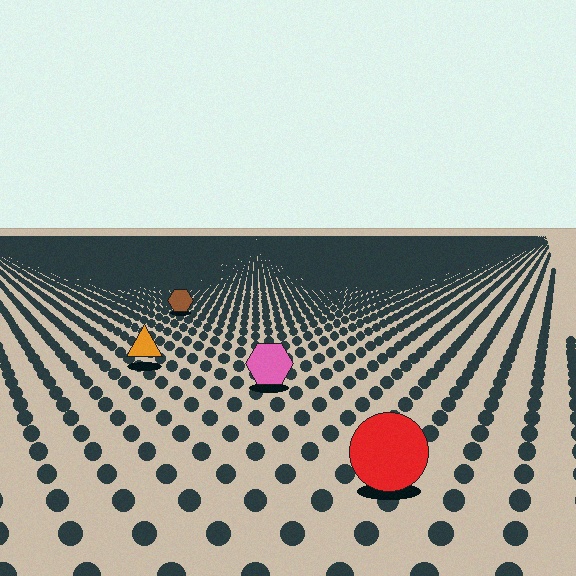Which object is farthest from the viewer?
The brown hexagon is farthest from the viewer. It appears smaller and the ground texture around it is denser.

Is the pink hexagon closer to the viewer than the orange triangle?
Yes. The pink hexagon is closer — you can tell from the texture gradient: the ground texture is coarser near it.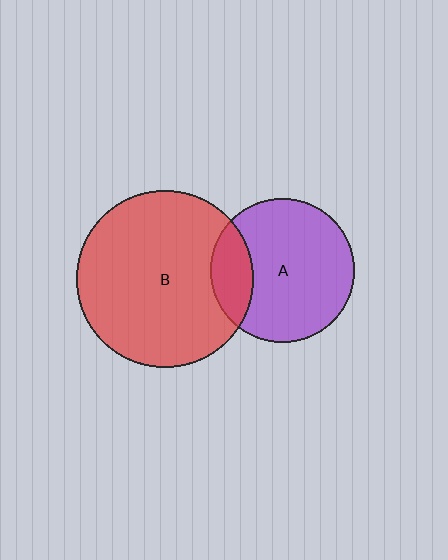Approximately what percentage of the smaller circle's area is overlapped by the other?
Approximately 20%.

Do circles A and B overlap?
Yes.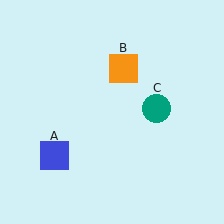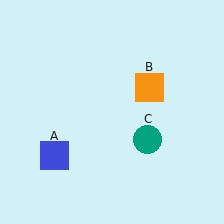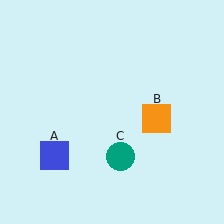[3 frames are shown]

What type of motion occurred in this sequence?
The orange square (object B), teal circle (object C) rotated clockwise around the center of the scene.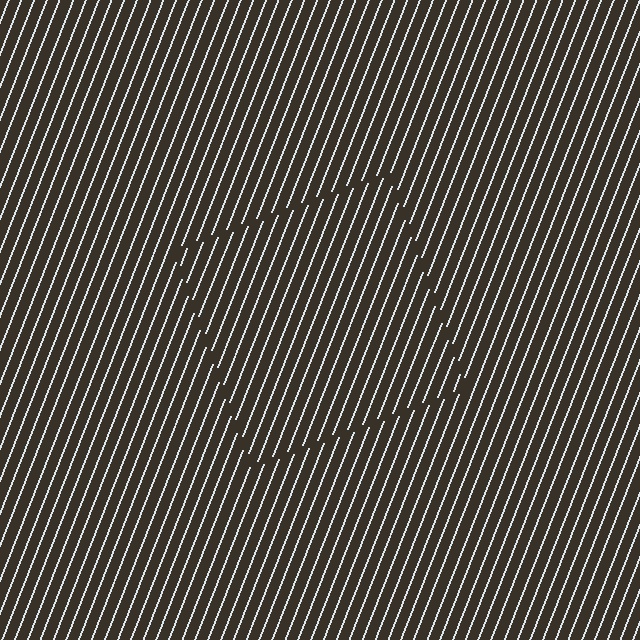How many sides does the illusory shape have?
4 sides — the line-ends trace a square.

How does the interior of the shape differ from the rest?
The interior of the shape contains the same grating, shifted by half a period — the contour is defined by the phase discontinuity where line-ends from the inner and outer gratings abut.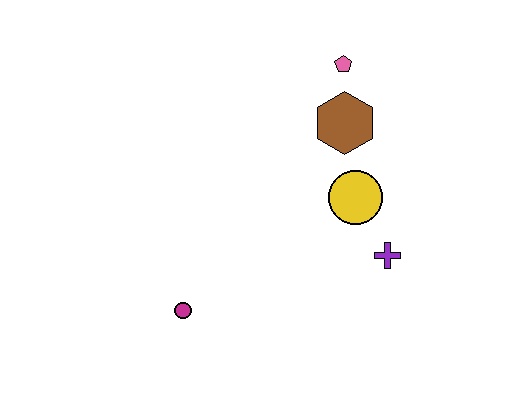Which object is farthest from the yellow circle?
The magenta circle is farthest from the yellow circle.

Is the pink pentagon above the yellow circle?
Yes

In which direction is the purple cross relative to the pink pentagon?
The purple cross is below the pink pentagon.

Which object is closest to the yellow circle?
The purple cross is closest to the yellow circle.